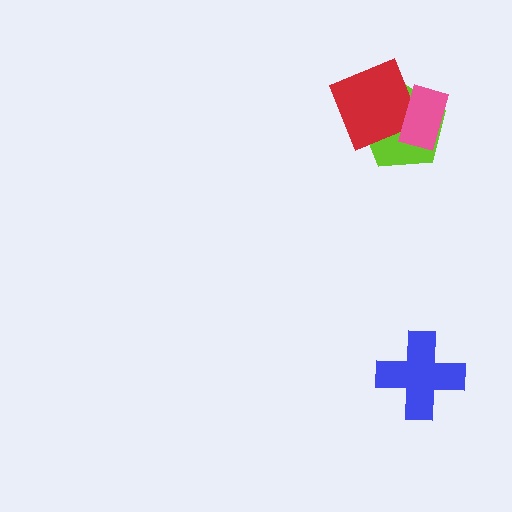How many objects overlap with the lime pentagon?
2 objects overlap with the lime pentagon.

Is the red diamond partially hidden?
Yes, it is partially covered by another shape.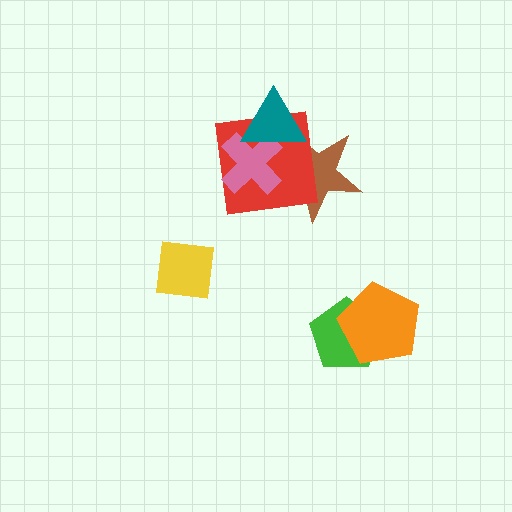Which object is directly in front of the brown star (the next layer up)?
The red square is directly in front of the brown star.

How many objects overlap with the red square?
3 objects overlap with the red square.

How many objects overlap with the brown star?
3 objects overlap with the brown star.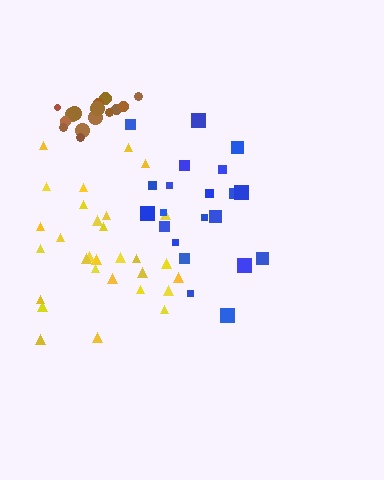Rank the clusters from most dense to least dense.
brown, blue, yellow.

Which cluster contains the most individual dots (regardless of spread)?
Yellow (30).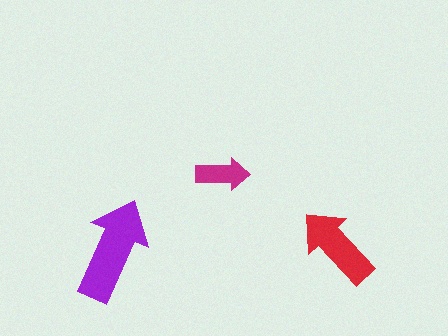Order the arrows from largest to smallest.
the purple one, the red one, the magenta one.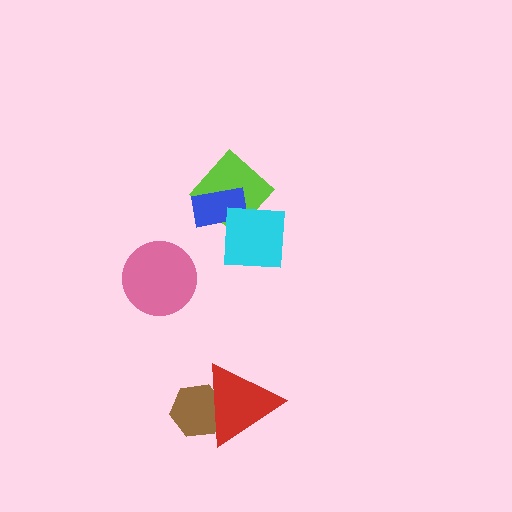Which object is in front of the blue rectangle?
The cyan square is in front of the blue rectangle.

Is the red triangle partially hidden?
No, no other shape covers it.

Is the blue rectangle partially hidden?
Yes, it is partially covered by another shape.